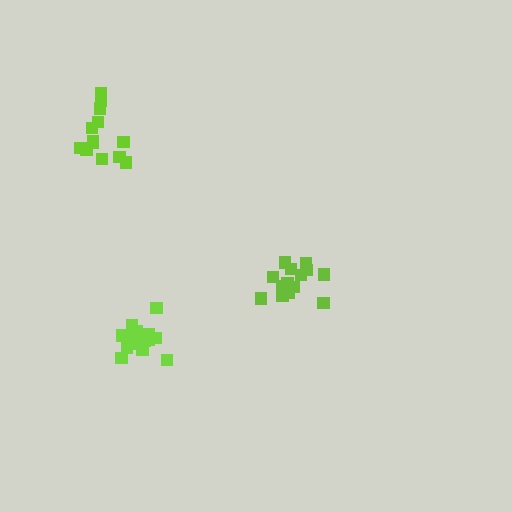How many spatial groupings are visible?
There are 3 spatial groupings.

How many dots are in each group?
Group 1: 15 dots, Group 2: 13 dots, Group 3: 15 dots (43 total).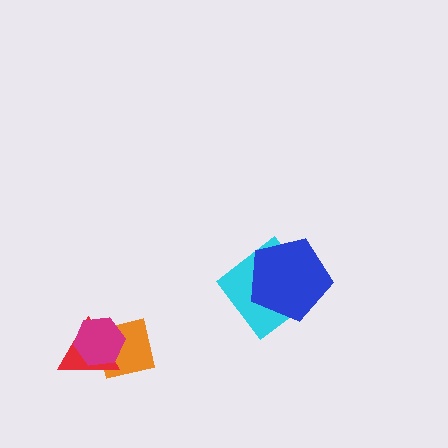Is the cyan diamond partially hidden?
Yes, it is partially covered by another shape.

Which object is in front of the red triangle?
The magenta hexagon is in front of the red triangle.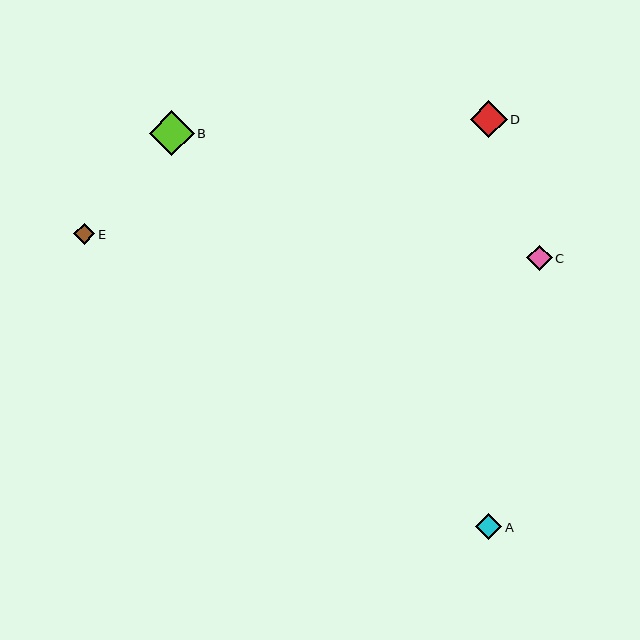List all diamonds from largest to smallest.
From largest to smallest: B, D, A, C, E.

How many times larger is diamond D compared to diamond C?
Diamond D is approximately 1.4 times the size of diamond C.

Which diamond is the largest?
Diamond B is the largest with a size of approximately 45 pixels.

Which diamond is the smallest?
Diamond E is the smallest with a size of approximately 21 pixels.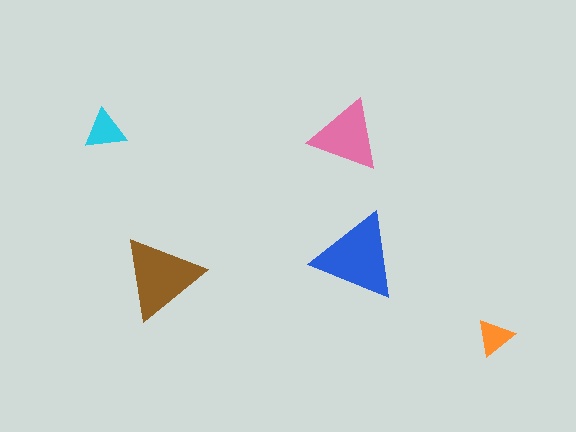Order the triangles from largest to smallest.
the blue one, the brown one, the pink one, the cyan one, the orange one.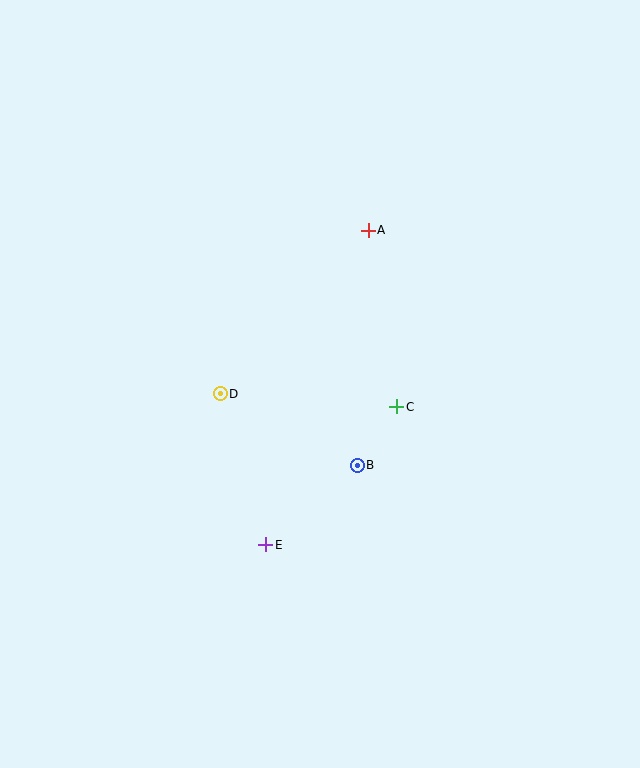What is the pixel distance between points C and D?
The distance between C and D is 177 pixels.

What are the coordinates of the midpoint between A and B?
The midpoint between A and B is at (363, 348).